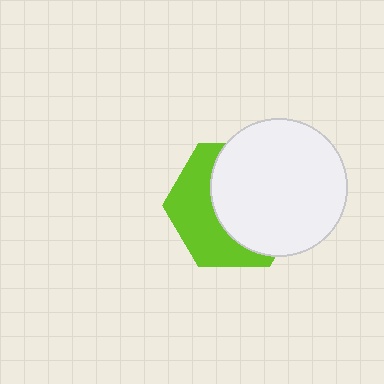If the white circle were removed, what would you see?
You would see the complete lime hexagon.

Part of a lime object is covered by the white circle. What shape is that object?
It is a hexagon.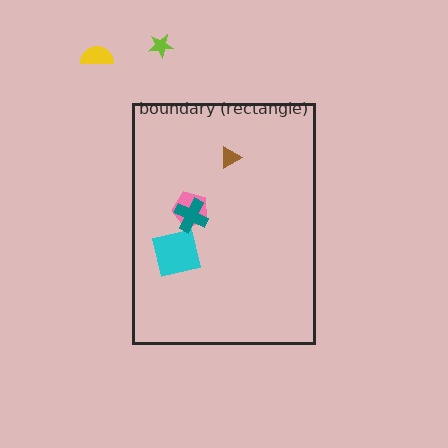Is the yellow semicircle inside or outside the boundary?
Outside.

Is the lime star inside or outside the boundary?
Outside.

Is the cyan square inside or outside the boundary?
Inside.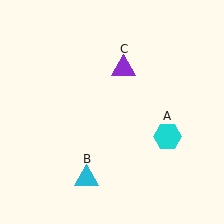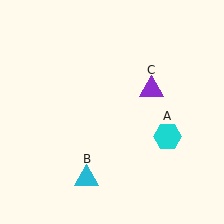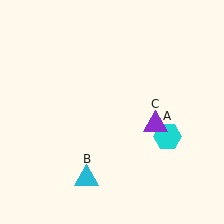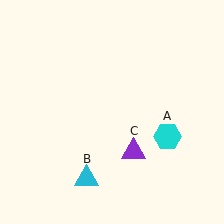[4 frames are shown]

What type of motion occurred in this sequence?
The purple triangle (object C) rotated clockwise around the center of the scene.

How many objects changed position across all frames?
1 object changed position: purple triangle (object C).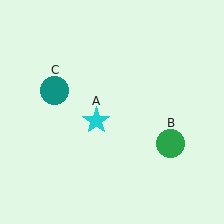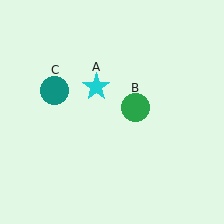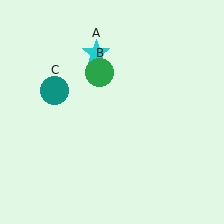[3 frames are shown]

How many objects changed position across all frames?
2 objects changed position: cyan star (object A), green circle (object B).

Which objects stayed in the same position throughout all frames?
Teal circle (object C) remained stationary.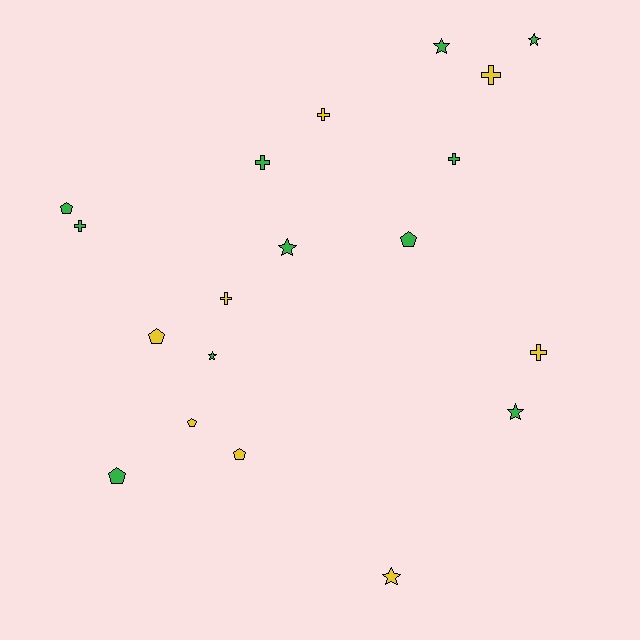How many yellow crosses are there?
There are 4 yellow crosses.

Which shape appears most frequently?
Cross, with 7 objects.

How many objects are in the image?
There are 19 objects.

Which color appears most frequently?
Green, with 11 objects.